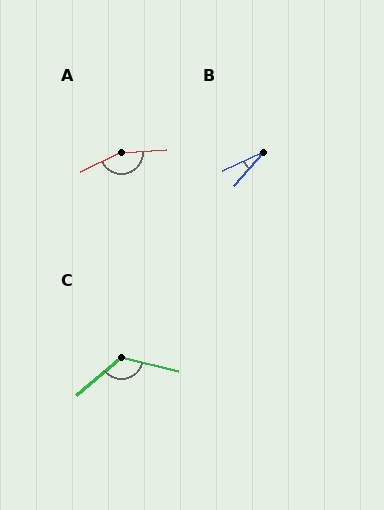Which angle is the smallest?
B, at approximately 24 degrees.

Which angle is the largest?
A, at approximately 158 degrees.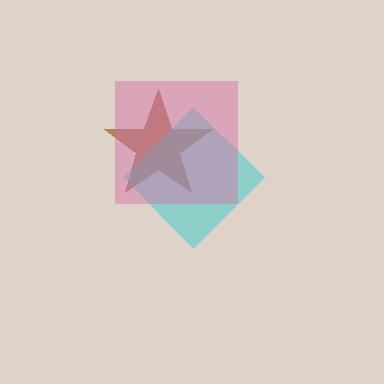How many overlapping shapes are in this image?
There are 3 overlapping shapes in the image.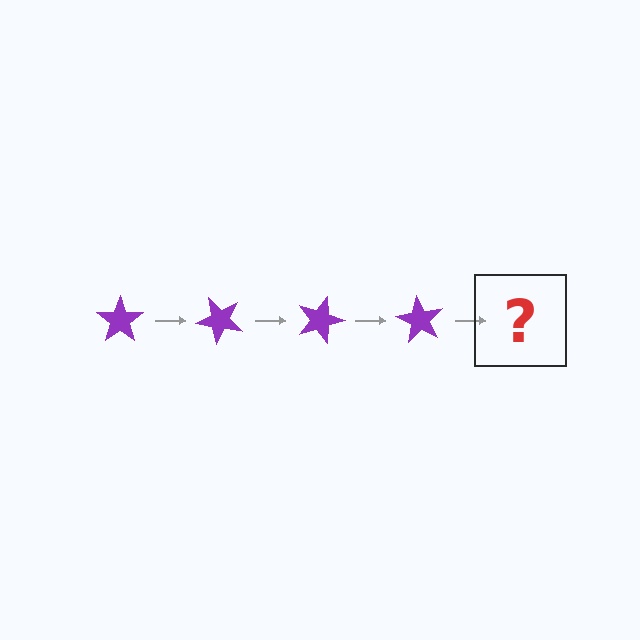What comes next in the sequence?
The next element should be a purple star rotated 180 degrees.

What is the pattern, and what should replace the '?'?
The pattern is that the star rotates 45 degrees each step. The '?' should be a purple star rotated 180 degrees.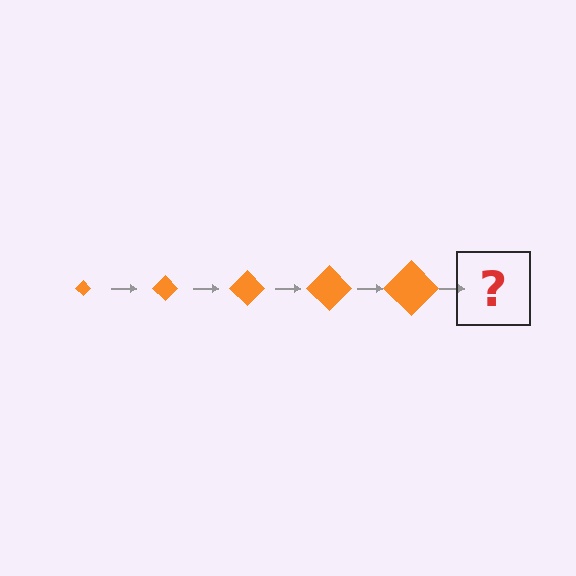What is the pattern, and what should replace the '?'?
The pattern is that the diamond gets progressively larger each step. The '?' should be an orange diamond, larger than the previous one.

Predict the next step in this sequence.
The next step is an orange diamond, larger than the previous one.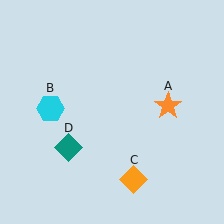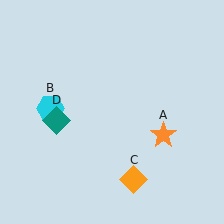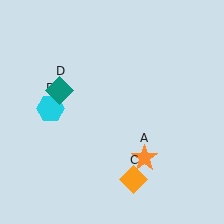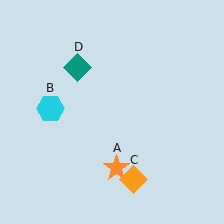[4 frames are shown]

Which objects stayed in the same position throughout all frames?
Cyan hexagon (object B) and orange diamond (object C) remained stationary.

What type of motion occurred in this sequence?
The orange star (object A), teal diamond (object D) rotated clockwise around the center of the scene.